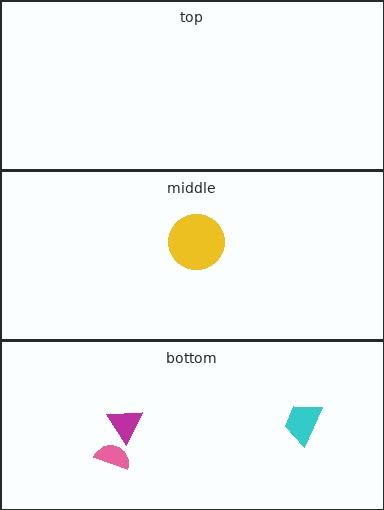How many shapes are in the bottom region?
3.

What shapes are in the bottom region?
The cyan trapezoid, the pink semicircle, the magenta triangle.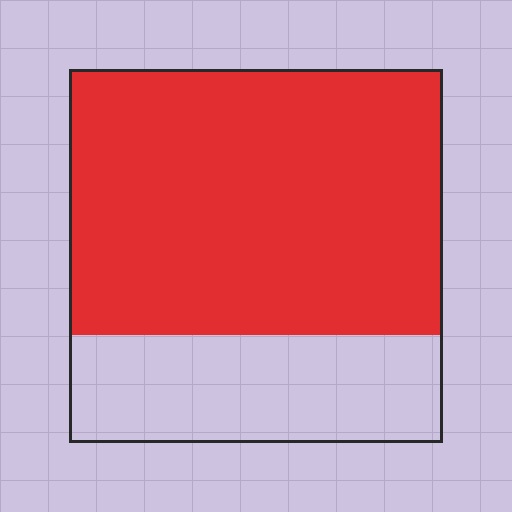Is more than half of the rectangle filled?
Yes.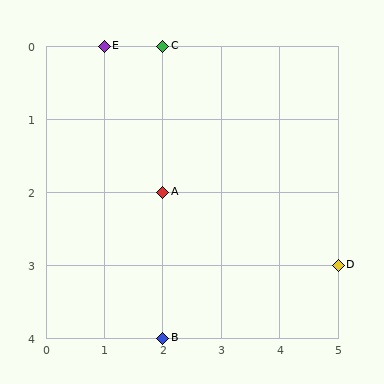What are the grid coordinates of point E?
Point E is at grid coordinates (1, 0).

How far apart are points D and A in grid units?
Points D and A are 3 columns and 1 row apart (about 3.2 grid units diagonally).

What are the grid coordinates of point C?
Point C is at grid coordinates (2, 0).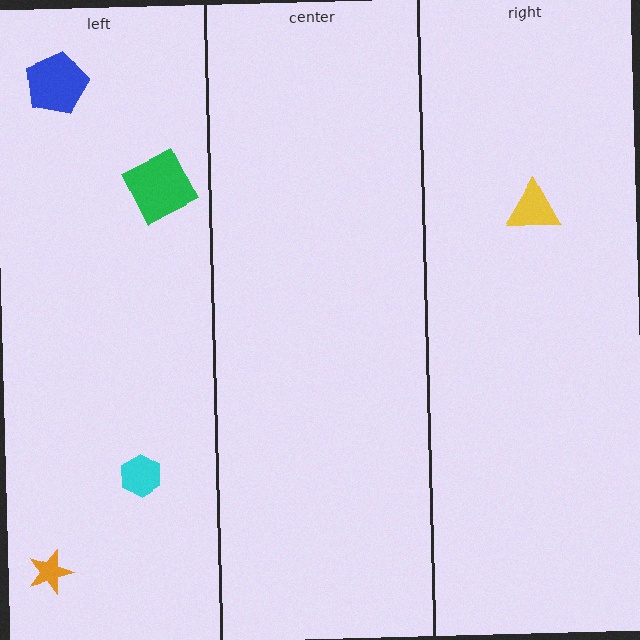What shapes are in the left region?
The cyan hexagon, the green square, the orange star, the blue pentagon.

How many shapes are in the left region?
4.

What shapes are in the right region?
The yellow triangle.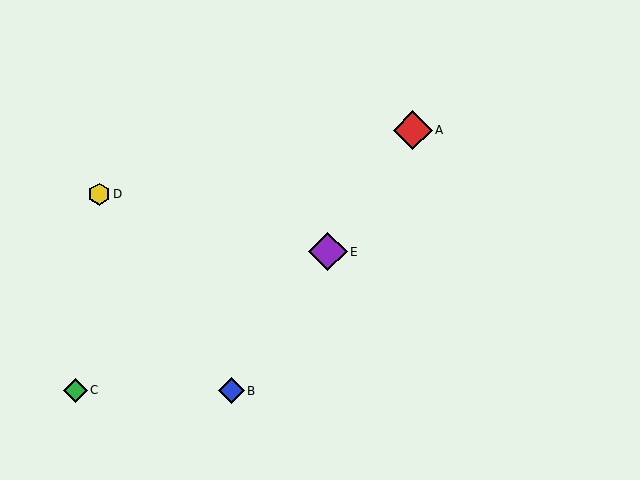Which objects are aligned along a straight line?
Objects A, B, E are aligned along a straight line.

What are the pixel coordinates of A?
Object A is at (413, 130).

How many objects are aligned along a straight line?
3 objects (A, B, E) are aligned along a straight line.